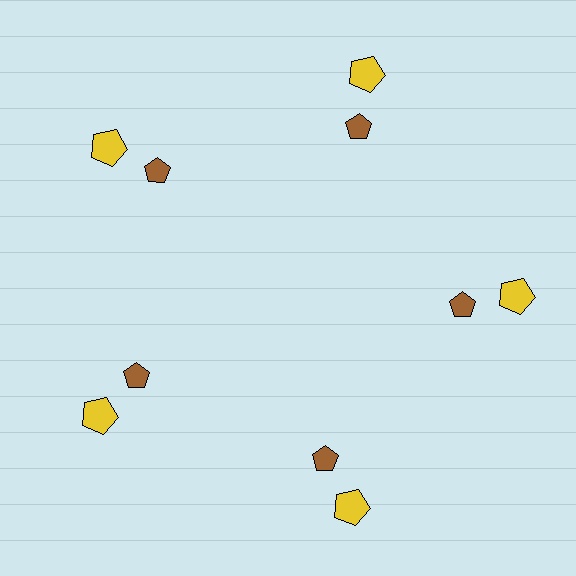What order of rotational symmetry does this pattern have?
This pattern has 5-fold rotational symmetry.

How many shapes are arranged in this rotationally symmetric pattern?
There are 10 shapes, arranged in 5 groups of 2.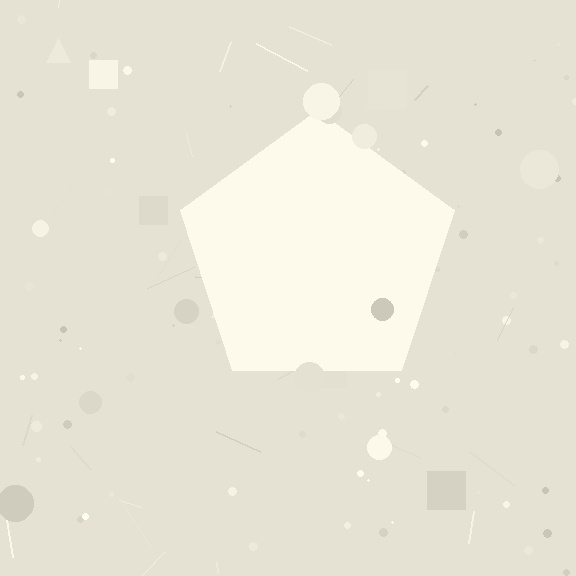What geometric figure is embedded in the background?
A pentagon is embedded in the background.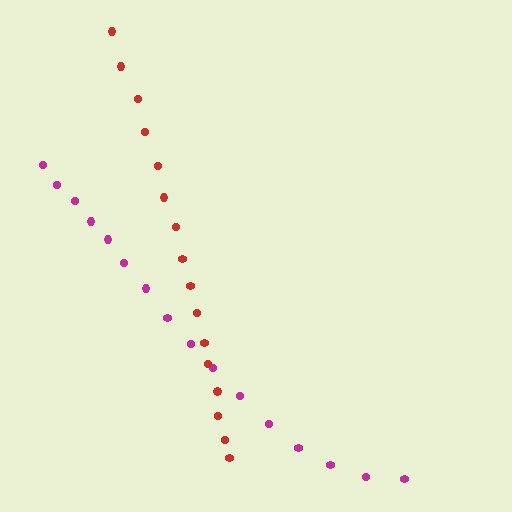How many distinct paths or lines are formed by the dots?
There are 2 distinct paths.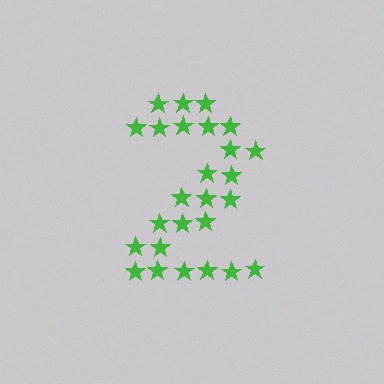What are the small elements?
The small elements are stars.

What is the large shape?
The large shape is the digit 2.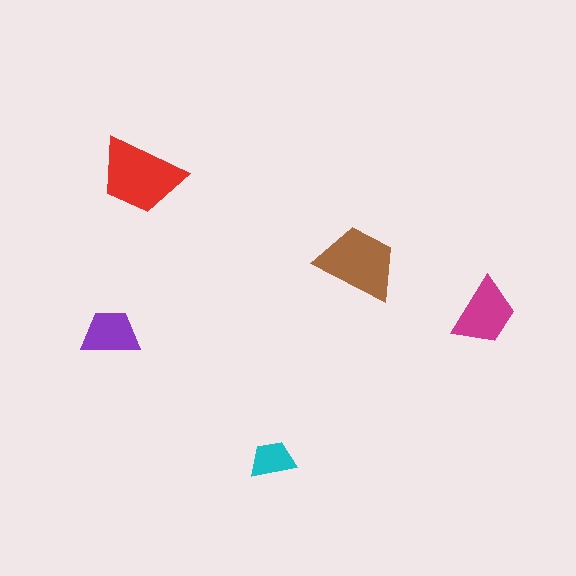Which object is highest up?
The red trapezoid is topmost.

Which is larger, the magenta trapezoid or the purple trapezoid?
The magenta one.